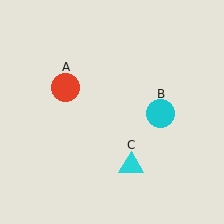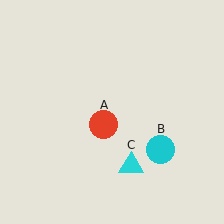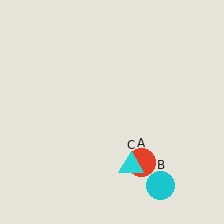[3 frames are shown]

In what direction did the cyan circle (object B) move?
The cyan circle (object B) moved down.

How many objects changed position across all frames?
2 objects changed position: red circle (object A), cyan circle (object B).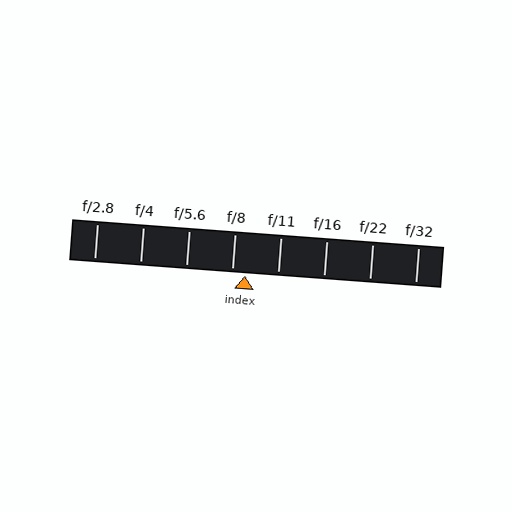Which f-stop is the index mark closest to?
The index mark is closest to f/8.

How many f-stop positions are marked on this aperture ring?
There are 8 f-stop positions marked.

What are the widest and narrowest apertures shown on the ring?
The widest aperture shown is f/2.8 and the narrowest is f/32.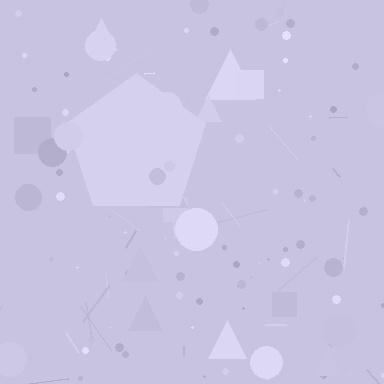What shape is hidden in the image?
A pentagon is hidden in the image.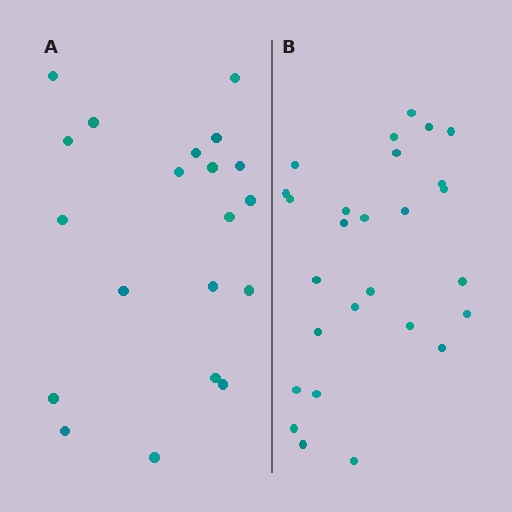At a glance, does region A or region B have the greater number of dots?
Region B (the right region) has more dots.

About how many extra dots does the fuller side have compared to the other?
Region B has roughly 8 or so more dots than region A.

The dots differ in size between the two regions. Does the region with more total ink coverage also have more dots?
No. Region A has more total ink coverage because its dots are larger, but region B actually contains more individual dots. Total area can be misleading — the number of items is what matters here.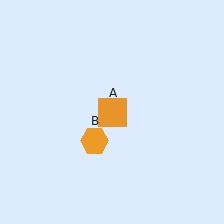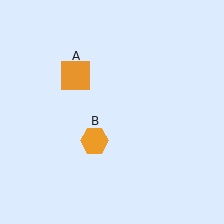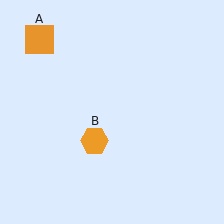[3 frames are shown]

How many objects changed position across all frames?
1 object changed position: orange square (object A).